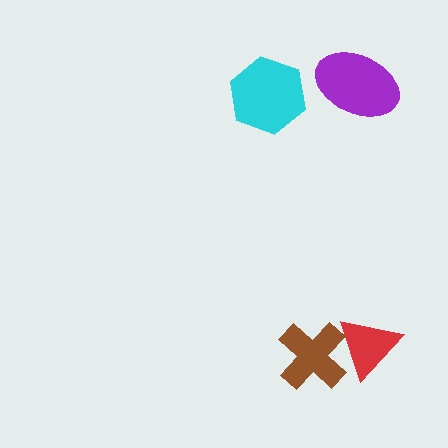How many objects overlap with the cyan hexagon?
0 objects overlap with the cyan hexagon.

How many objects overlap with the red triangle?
1 object overlaps with the red triangle.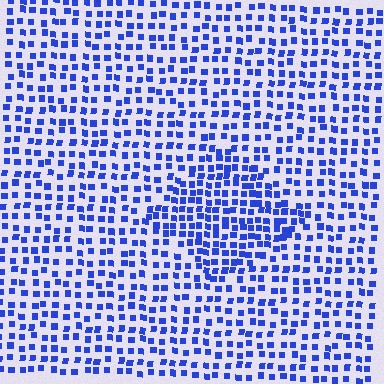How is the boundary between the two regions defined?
The boundary is defined by a change in element density (approximately 1.6x ratio). All elements are the same color, size, and shape.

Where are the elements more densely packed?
The elements are more densely packed inside the diamond boundary.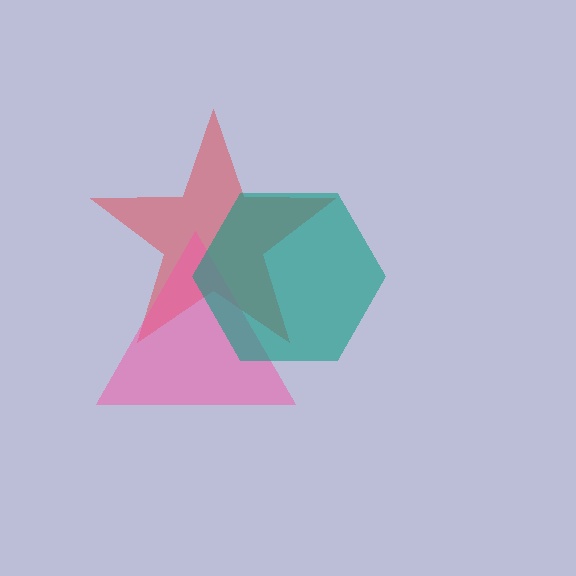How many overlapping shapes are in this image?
There are 3 overlapping shapes in the image.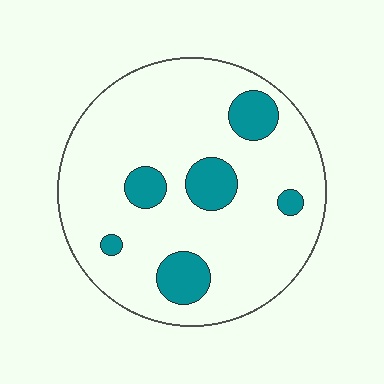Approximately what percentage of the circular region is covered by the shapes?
Approximately 15%.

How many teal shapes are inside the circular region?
6.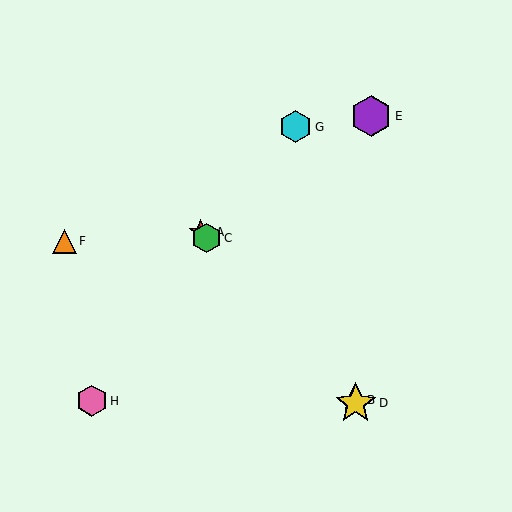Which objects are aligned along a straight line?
Objects A, B, C, D are aligned along a straight line.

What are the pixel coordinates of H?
Object H is at (92, 401).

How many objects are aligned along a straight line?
4 objects (A, B, C, D) are aligned along a straight line.